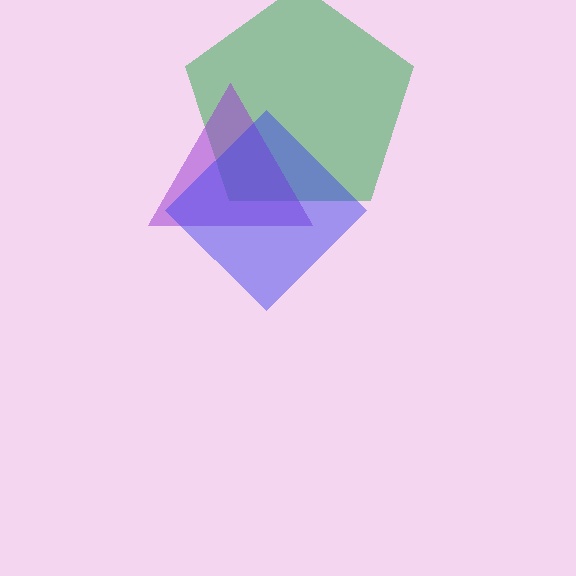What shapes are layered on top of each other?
The layered shapes are: a green pentagon, a purple triangle, a blue diamond.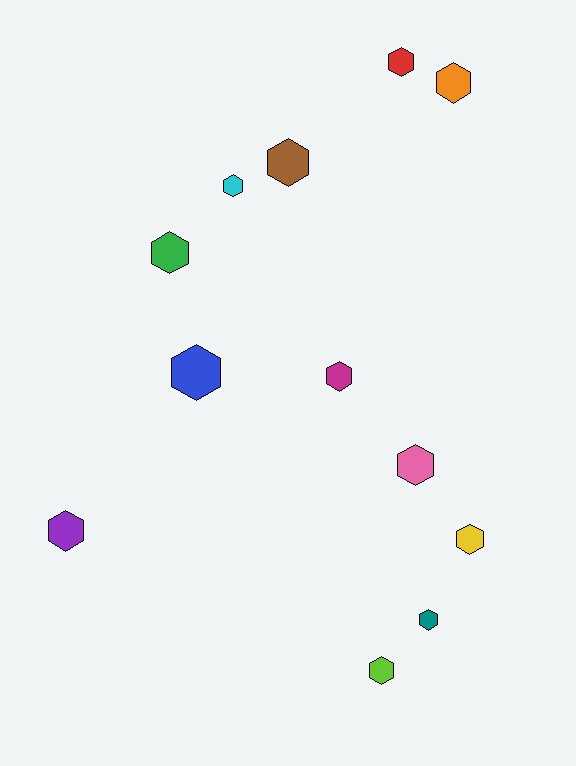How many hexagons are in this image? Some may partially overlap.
There are 12 hexagons.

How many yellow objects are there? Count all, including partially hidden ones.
There is 1 yellow object.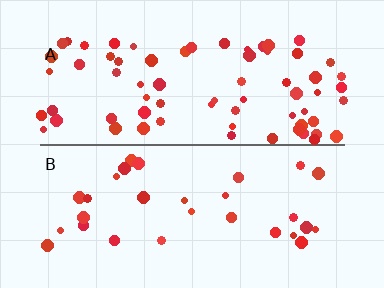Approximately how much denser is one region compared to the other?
Approximately 2.2× — region A over region B.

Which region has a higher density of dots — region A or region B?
A (the top).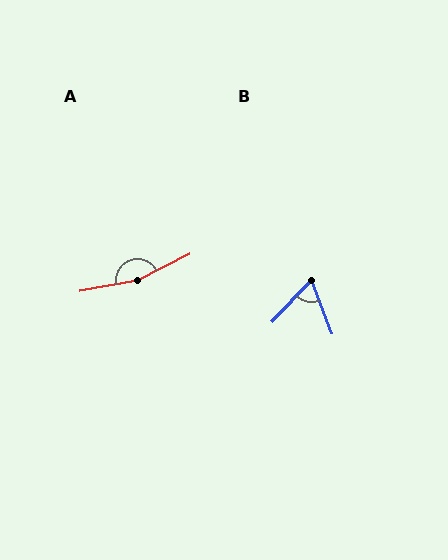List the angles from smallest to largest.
B (65°), A (164°).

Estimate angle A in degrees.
Approximately 164 degrees.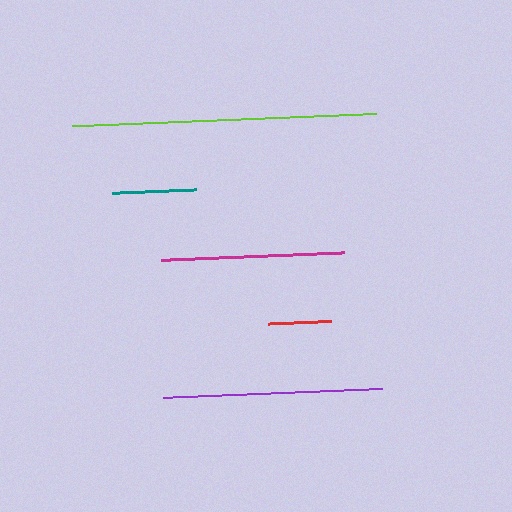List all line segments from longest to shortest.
From longest to shortest: lime, purple, magenta, teal, red.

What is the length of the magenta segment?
The magenta segment is approximately 183 pixels long.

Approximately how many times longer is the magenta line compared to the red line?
The magenta line is approximately 2.9 times the length of the red line.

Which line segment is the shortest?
The red line is the shortest at approximately 62 pixels.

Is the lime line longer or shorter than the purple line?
The lime line is longer than the purple line.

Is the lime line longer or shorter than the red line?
The lime line is longer than the red line.